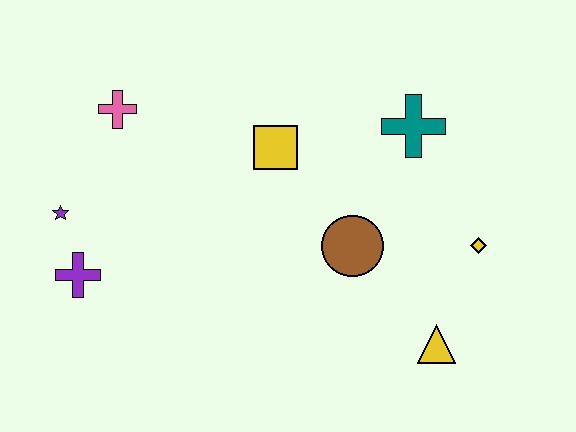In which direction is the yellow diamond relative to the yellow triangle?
The yellow diamond is above the yellow triangle.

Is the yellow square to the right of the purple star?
Yes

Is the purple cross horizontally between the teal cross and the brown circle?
No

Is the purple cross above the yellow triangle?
Yes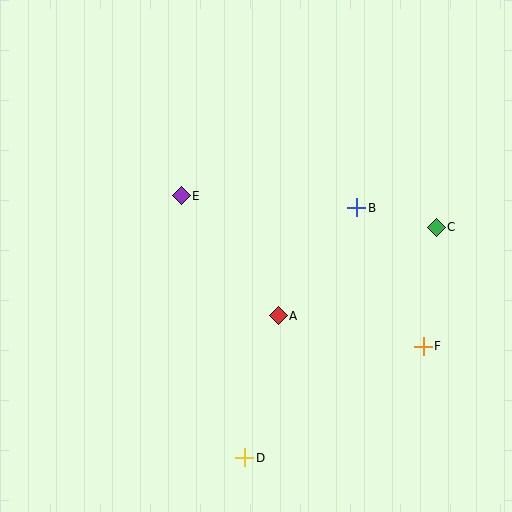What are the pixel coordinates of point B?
Point B is at (357, 208).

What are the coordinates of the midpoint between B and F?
The midpoint between B and F is at (390, 277).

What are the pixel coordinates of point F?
Point F is at (423, 346).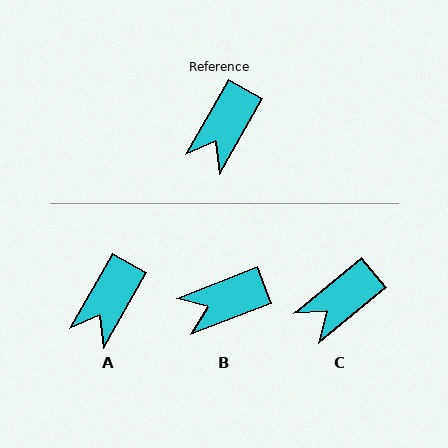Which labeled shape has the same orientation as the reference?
A.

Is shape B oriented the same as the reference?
No, it is off by about 39 degrees.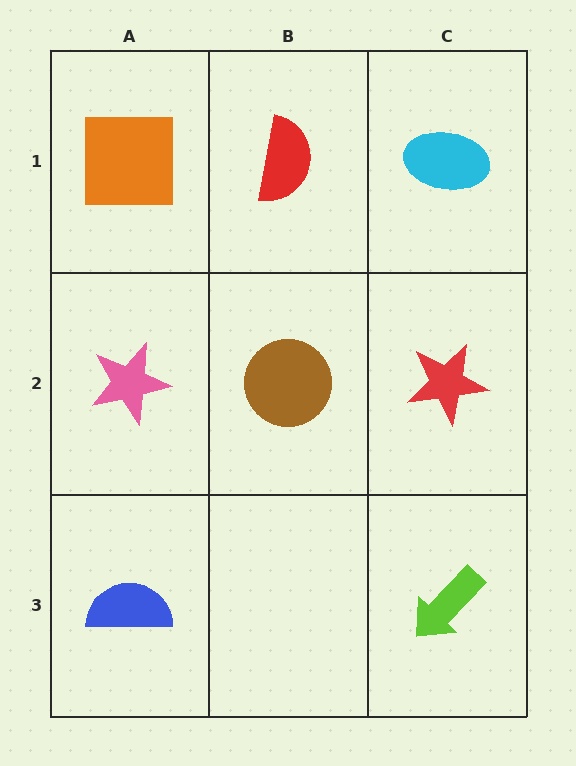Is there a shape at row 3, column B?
No, that cell is empty.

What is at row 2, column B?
A brown circle.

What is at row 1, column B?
A red semicircle.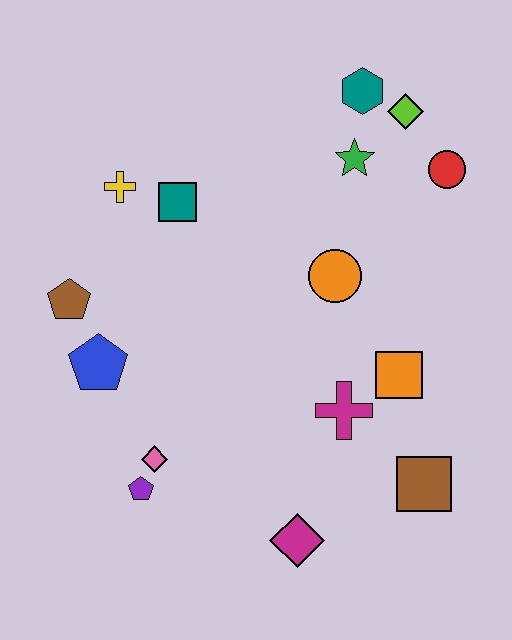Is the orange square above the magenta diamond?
Yes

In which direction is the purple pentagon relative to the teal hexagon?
The purple pentagon is below the teal hexagon.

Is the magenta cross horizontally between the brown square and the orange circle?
Yes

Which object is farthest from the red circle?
The purple pentagon is farthest from the red circle.